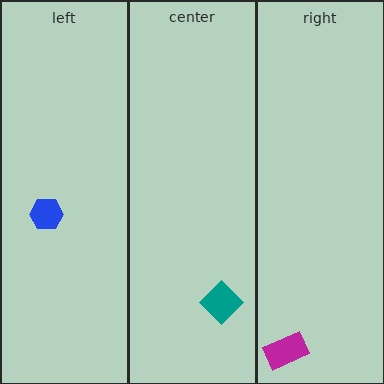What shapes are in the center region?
The teal diamond.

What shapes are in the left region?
The blue hexagon.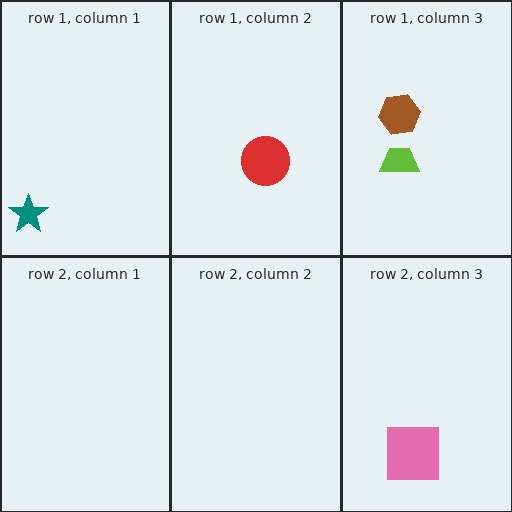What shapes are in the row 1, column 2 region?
The red circle.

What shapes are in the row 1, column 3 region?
The lime trapezoid, the brown hexagon.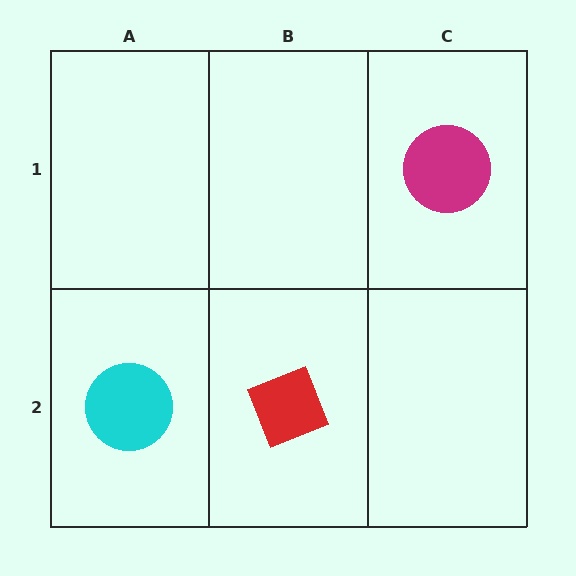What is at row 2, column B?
A red diamond.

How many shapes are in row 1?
1 shape.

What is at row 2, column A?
A cyan circle.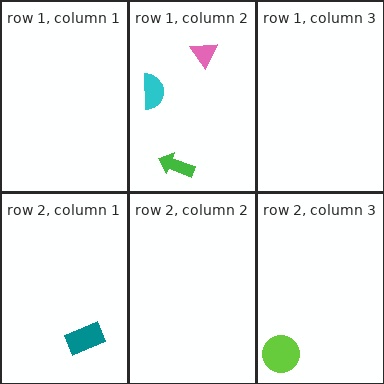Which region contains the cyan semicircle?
The row 1, column 2 region.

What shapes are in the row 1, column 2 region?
The cyan semicircle, the green arrow, the pink triangle.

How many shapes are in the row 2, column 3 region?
1.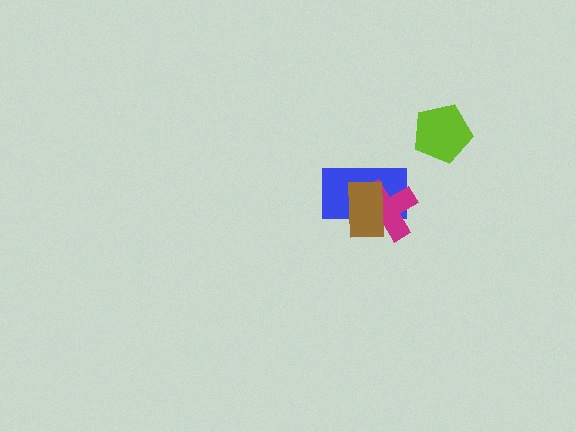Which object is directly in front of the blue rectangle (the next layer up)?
The magenta cross is directly in front of the blue rectangle.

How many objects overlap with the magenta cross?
2 objects overlap with the magenta cross.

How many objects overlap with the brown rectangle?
2 objects overlap with the brown rectangle.